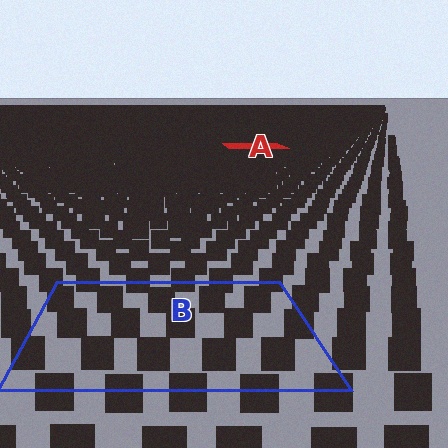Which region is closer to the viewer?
Region B is closer. The texture elements there are larger and more spread out.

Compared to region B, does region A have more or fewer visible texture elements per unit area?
Region A has more texture elements per unit area — they are packed more densely because it is farther away.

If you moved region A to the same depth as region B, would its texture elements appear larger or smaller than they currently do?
They would appear larger. At a closer depth, the same texture elements are projected at a bigger on-screen size.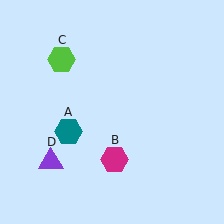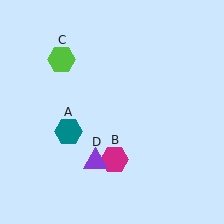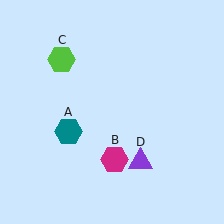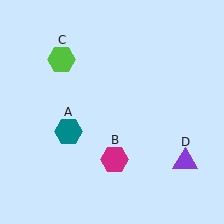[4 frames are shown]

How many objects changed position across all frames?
1 object changed position: purple triangle (object D).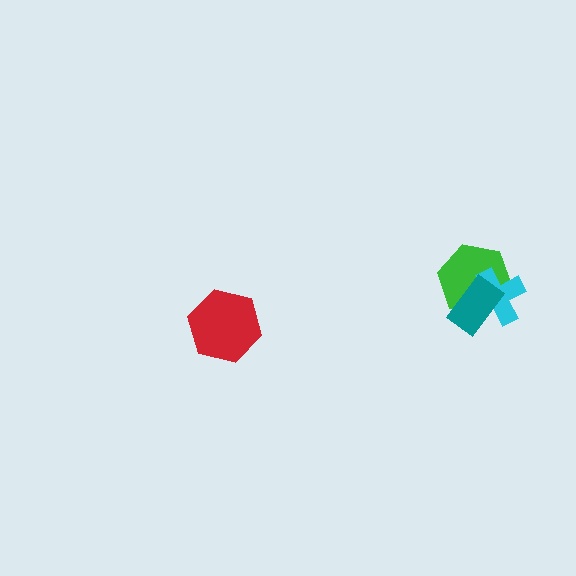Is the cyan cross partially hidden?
Yes, it is partially covered by another shape.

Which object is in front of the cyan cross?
The teal rectangle is in front of the cyan cross.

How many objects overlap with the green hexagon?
2 objects overlap with the green hexagon.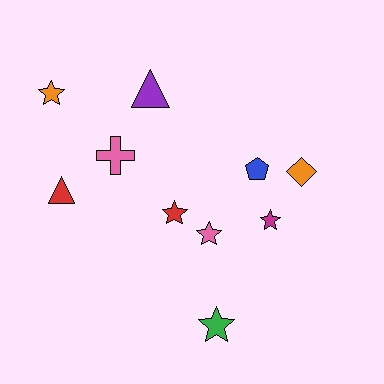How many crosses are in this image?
There is 1 cross.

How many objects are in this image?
There are 10 objects.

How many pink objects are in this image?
There are 2 pink objects.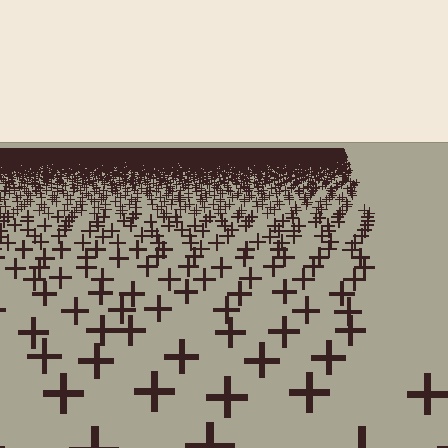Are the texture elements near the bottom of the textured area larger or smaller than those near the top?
Larger. Near the bottom, elements are closer to the viewer and appear at a bigger on-screen size.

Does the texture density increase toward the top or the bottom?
Density increases toward the top.